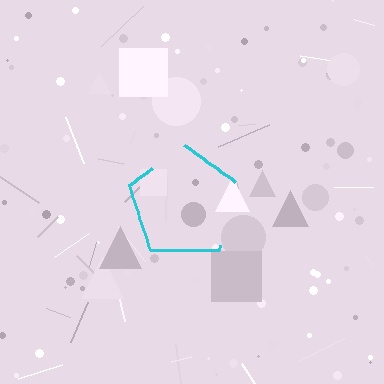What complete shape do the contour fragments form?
The contour fragments form a pentagon.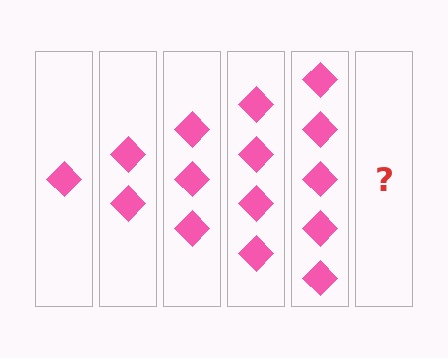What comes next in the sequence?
The next element should be 6 diamonds.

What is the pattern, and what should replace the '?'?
The pattern is that each step adds one more diamond. The '?' should be 6 diamonds.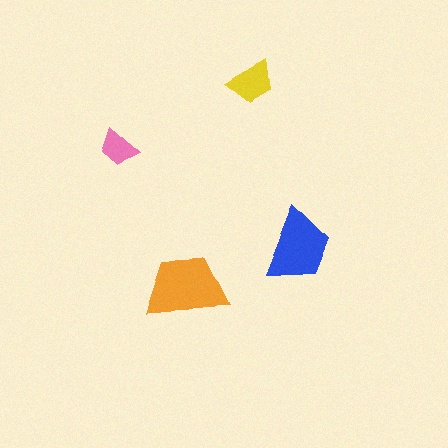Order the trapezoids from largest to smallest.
the orange one, the blue one, the yellow one, the pink one.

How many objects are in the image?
There are 4 objects in the image.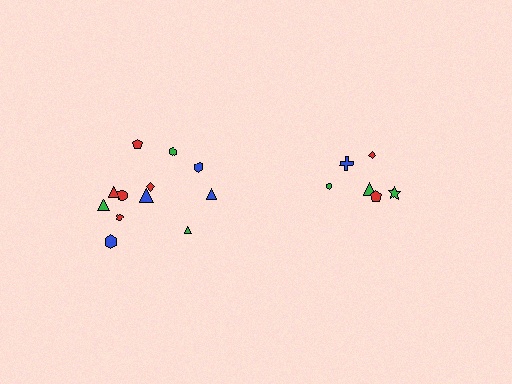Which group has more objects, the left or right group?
The left group.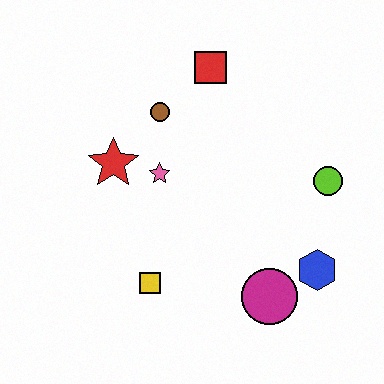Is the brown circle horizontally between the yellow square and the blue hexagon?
Yes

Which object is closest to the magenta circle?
The blue hexagon is closest to the magenta circle.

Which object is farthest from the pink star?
The blue hexagon is farthest from the pink star.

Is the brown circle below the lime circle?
No